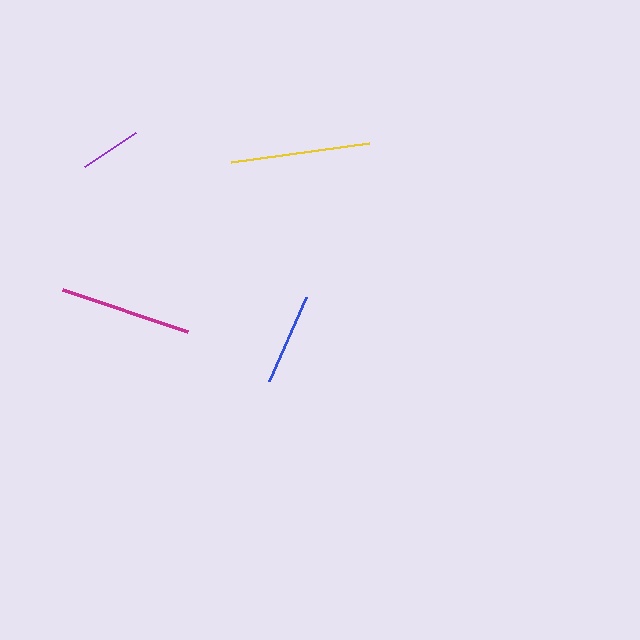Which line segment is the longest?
The yellow line is the longest at approximately 139 pixels.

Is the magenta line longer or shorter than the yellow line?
The yellow line is longer than the magenta line.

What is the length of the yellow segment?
The yellow segment is approximately 139 pixels long.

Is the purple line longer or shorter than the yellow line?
The yellow line is longer than the purple line.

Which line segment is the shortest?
The purple line is the shortest at approximately 61 pixels.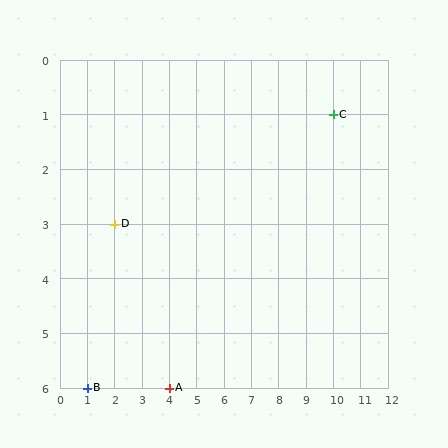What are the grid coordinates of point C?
Point C is at grid coordinates (10, 1).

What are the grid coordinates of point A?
Point A is at grid coordinates (4, 6).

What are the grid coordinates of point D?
Point D is at grid coordinates (2, 3).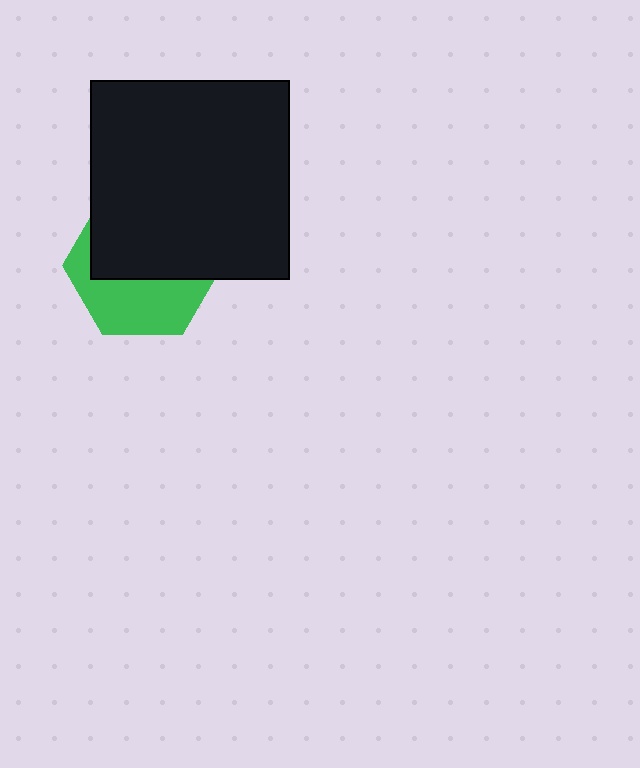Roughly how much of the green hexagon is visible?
A small part of it is visible (roughly 43%).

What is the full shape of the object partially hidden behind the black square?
The partially hidden object is a green hexagon.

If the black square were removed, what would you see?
You would see the complete green hexagon.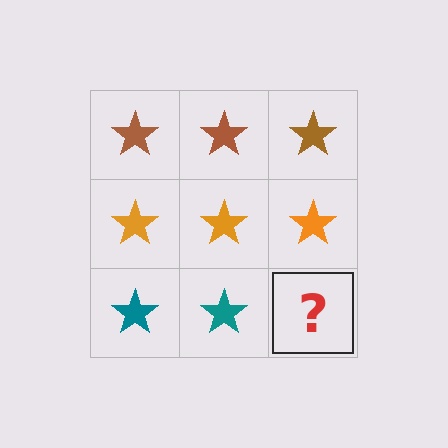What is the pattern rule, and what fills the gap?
The rule is that each row has a consistent color. The gap should be filled with a teal star.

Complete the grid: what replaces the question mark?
The question mark should be replaced with a teal star.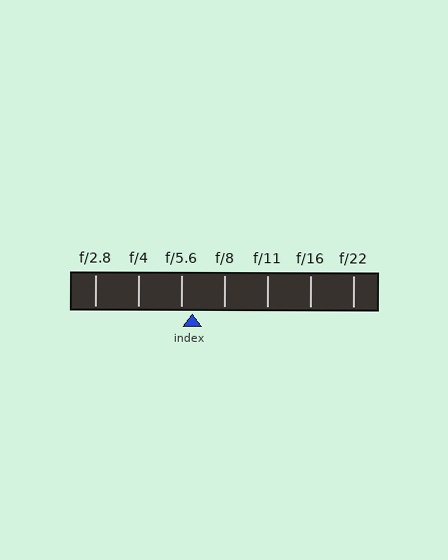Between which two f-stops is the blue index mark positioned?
The index mark is between f/5.6 and f/8.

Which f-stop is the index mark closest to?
The index mark is closest to f/5.6.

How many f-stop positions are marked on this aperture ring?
There are 7 f-stop positions marked.